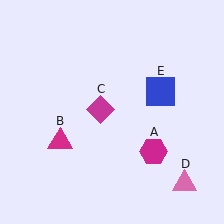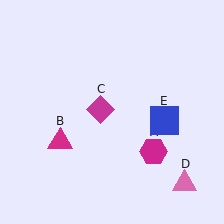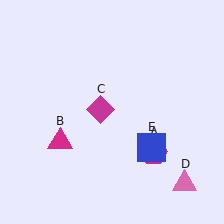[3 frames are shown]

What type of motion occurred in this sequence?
The blue square (object E) rotated clockwise around the center of the scene.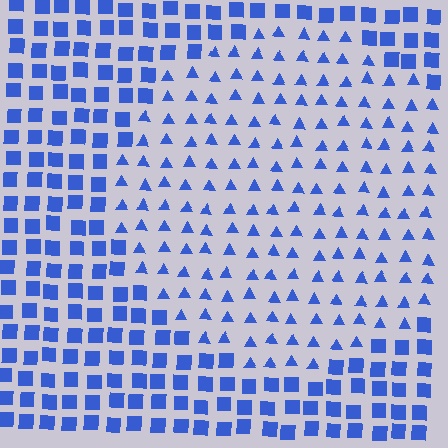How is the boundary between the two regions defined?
The boundary is defined by a change in element shape: triangles inside vs. squares outside. All elements share the same color and spacing.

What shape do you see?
I see a circle.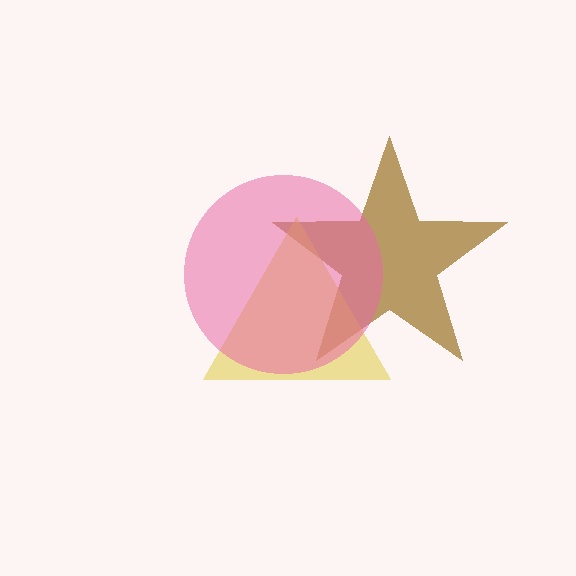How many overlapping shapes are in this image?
There are 3 overlapping shapes in the image.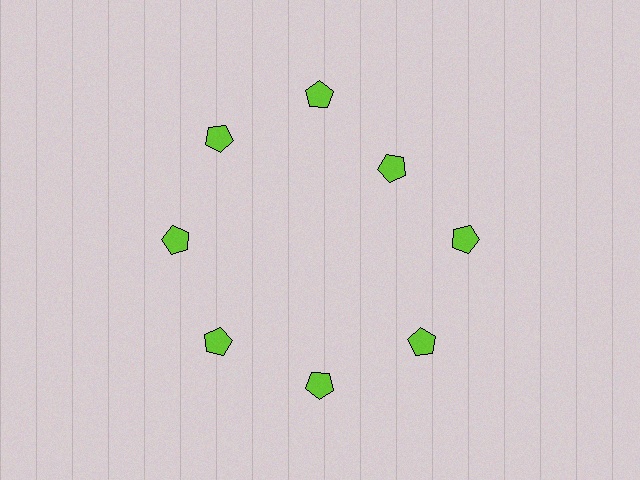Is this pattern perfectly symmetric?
No. The 8 lime pentagons are arranged in a ring, but one element near the 2 o'clock position is pulled inward toward the center, breaking the 8-fold rotational symmetry.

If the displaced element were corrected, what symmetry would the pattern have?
It would have 8-fold rotational symmetry — the pattern would map onto itself every 45 degrees.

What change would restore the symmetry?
The symmetry would be restored by moving it outward, back onto the ring so that all 8 pentagons sit at equal angles and equal distance from the center.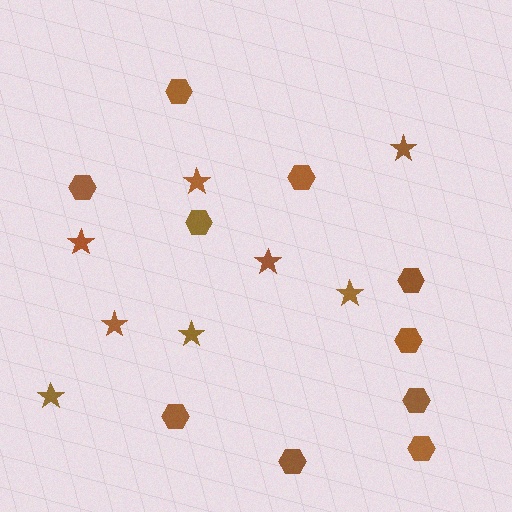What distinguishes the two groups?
There are 2 groups: one group of stars (8) and one group of hexagons (10).